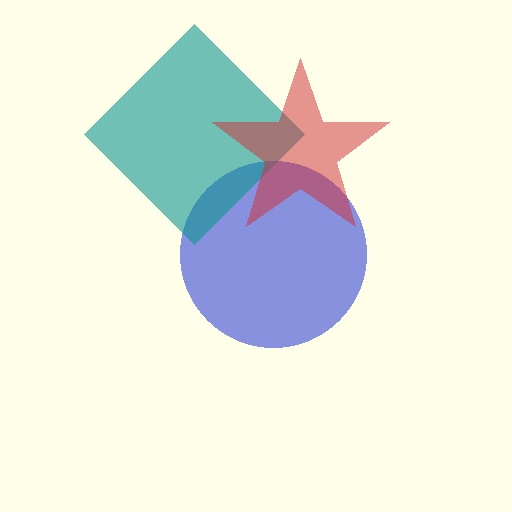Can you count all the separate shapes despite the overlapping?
Yes, there are 3 separate shapes.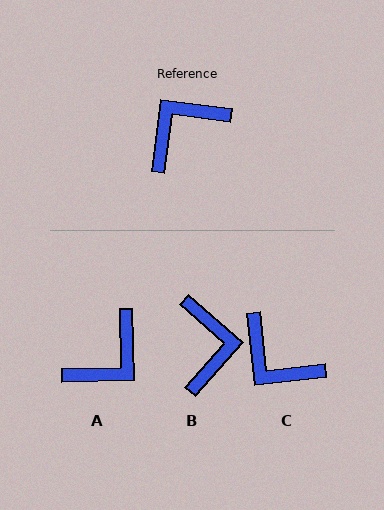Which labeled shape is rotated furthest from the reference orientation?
A, about 171 degrees away.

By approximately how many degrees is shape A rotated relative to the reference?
Approximately 171 degrees clockwise.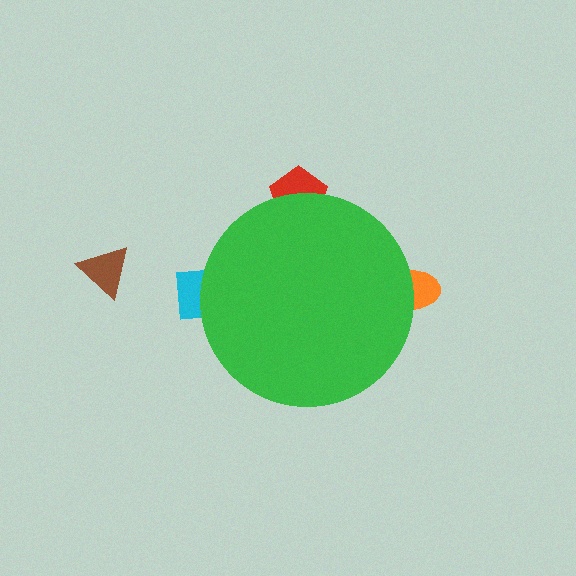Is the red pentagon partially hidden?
Yes, the red pentagon is partially hidden behind the green circle.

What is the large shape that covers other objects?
A green circle.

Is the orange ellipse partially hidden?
Yes, the orange ellipse is partially hidden behind the green circle.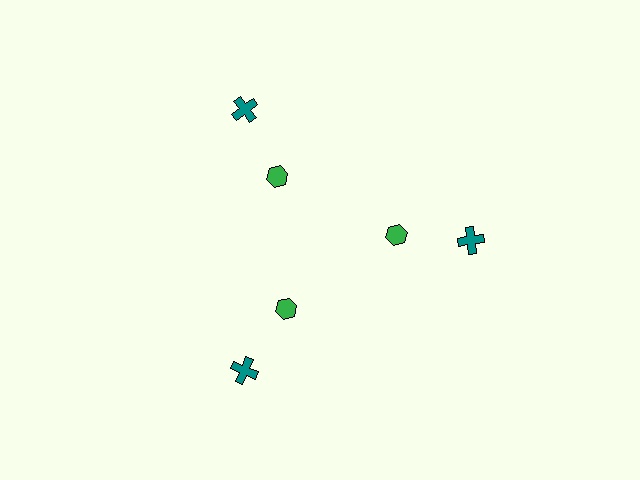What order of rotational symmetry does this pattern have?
This pattern has 3-fold rotational symmetry.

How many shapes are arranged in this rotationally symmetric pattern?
There are 6 shapes, arranged in 3 groups of 2.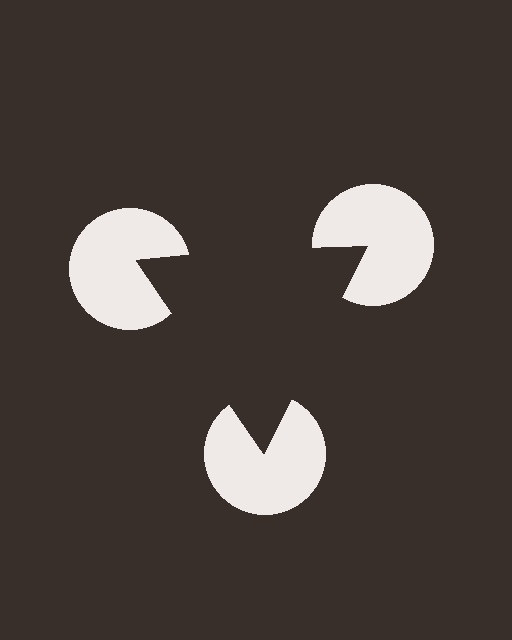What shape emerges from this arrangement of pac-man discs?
An illusory triangle — its edges are inferred from the aligned wedge cuts in the pac-man discs, not physically drawn.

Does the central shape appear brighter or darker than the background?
It typically appears slightly darker than the background, even though no actual brightness change is drawn.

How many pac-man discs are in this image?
There are 3 — one at each vertex of the illusory triangle.